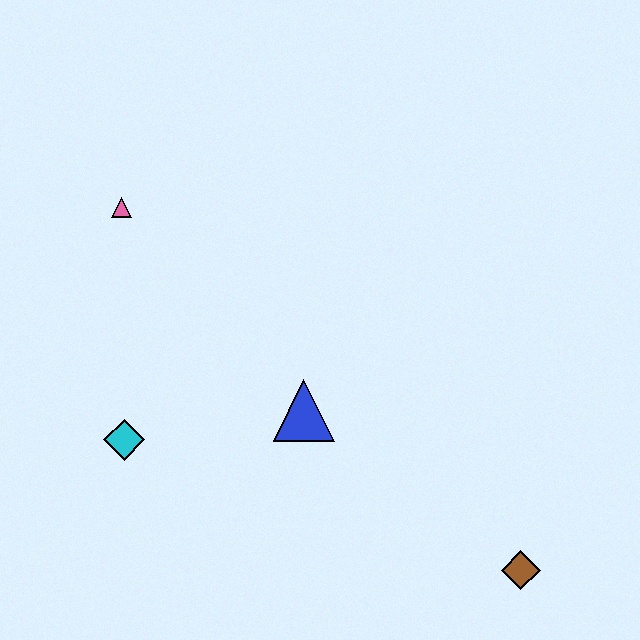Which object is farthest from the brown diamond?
The pink triangle is farthest from the brown diamond.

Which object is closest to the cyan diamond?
The blue triangle is closest to the cyan diamond.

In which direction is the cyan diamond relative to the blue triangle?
The cyan diamond is to the left of the blue triangle.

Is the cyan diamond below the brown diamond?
No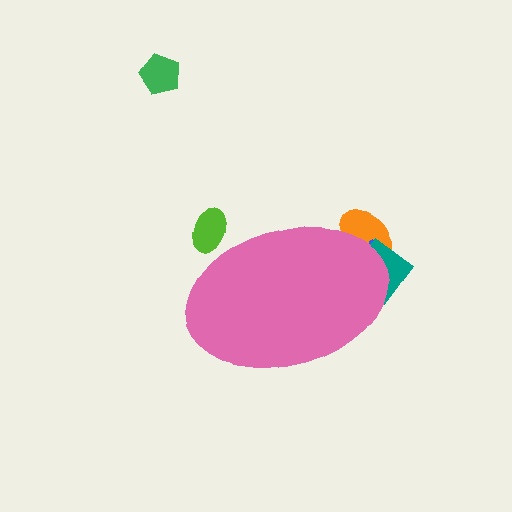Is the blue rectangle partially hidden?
Yes, the blue rectangle is partially hidden behind the pink ellipse.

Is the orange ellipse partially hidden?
Yes, the orange ellipse is partially hidden behind the pink ellipse.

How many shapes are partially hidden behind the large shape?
4 shapes are partially hidden.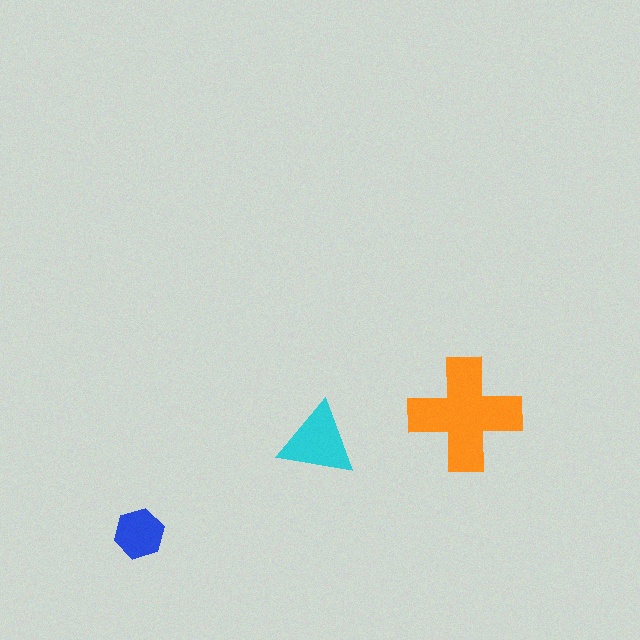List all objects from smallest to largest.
The blue hexagon, the cyan triangle, the orange cross.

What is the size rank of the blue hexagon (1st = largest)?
3rd.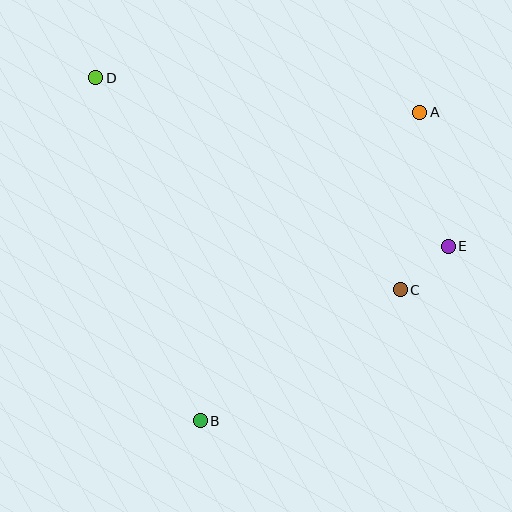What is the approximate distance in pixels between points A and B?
The distance between A and B is approximately 379 pixels.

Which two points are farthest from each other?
Points D and E are farthest from each other.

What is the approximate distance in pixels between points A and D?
The distance between A and D is approximately 326 pixels.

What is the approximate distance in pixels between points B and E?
The distance between B and E is approximately 303 pixels.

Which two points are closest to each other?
Points C and E are closest to each other.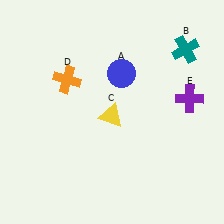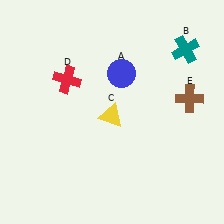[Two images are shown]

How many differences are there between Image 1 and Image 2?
There are 2 differences between the two images.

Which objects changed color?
D changed from orange to red. E changed from purple to brown.